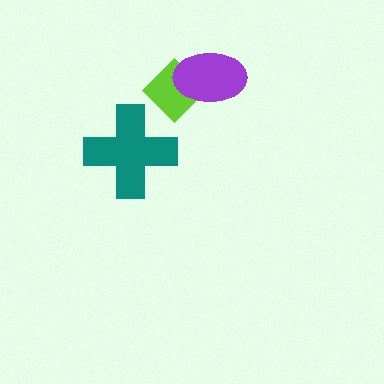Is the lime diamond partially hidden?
Yes, it is partially covered by another shape.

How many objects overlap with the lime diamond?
1 object overlaps with the lime diamond.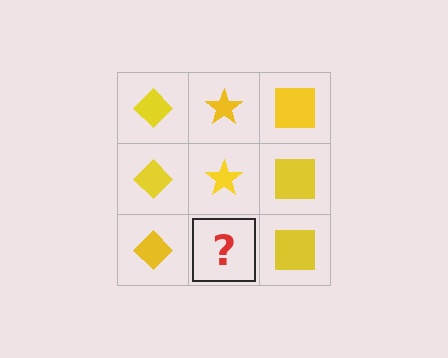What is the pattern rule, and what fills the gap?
The rule is that each column has a consistent shape. The gap should be filled with a yellow star.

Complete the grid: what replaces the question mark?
The question mark should be replaced with a yellow star.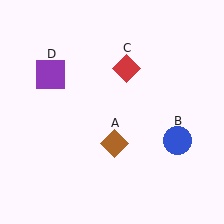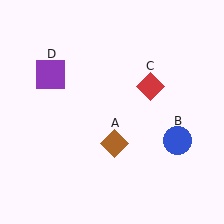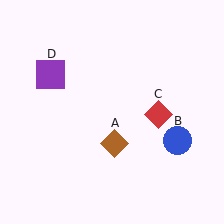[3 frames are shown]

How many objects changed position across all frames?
1 object changed position: red diamond (object C).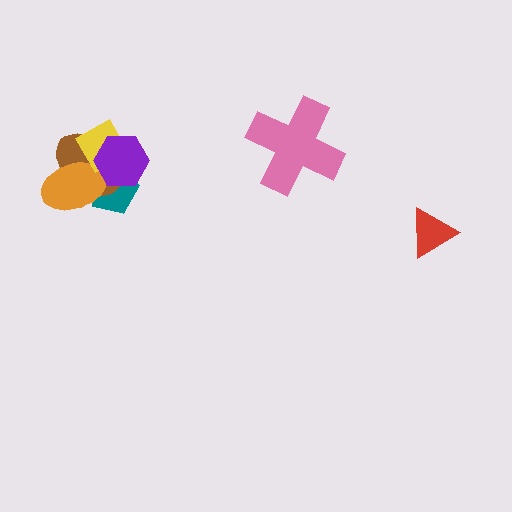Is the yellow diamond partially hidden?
Yes, it is partially covered by another shape.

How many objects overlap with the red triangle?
0 objects overlap with the red triangle.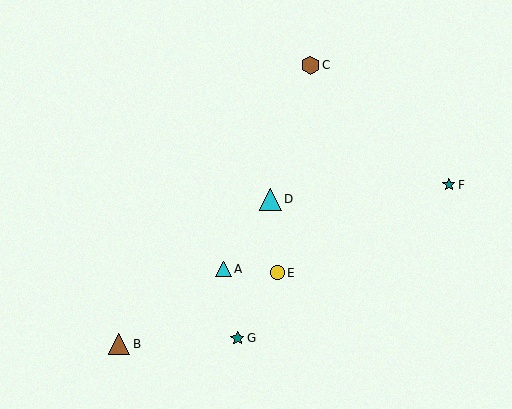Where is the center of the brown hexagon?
The center of the brown hexagon is at (311, 65).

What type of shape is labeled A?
Shape A is a cyan triangle.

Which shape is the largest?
The cyan triangle (labeled D) is the largest.